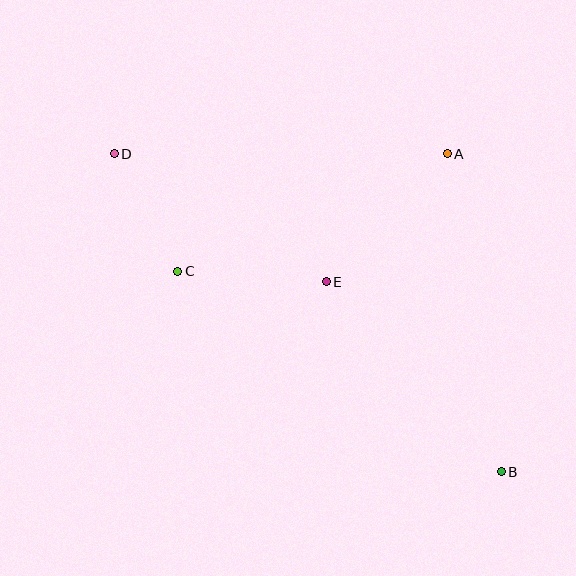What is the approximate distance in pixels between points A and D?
The distance between A and D is approximately 333 pixels.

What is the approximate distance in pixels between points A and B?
The distance between A and B is approximately 323 pixels.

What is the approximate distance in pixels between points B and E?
The distance between B and E is approximately 258 pixels.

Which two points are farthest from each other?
Points B and D are farthest from each other.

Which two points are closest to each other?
Points C and D are closest to each other.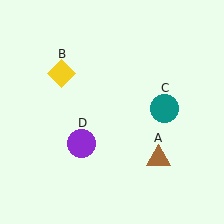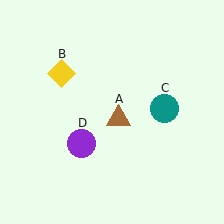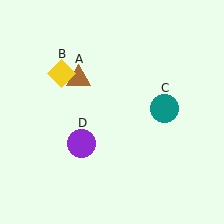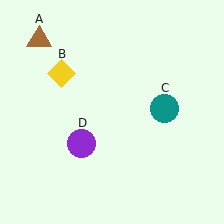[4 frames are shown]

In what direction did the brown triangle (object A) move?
The brown triangle (object A) moved up and to the left.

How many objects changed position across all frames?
1 object changed position: brown triangle (object A).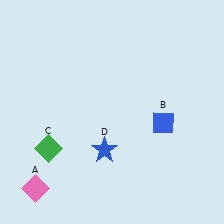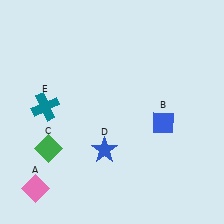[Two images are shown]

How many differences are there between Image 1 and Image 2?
There is 1 difference between the two images.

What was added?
A teal cross (E) was added in Image 2.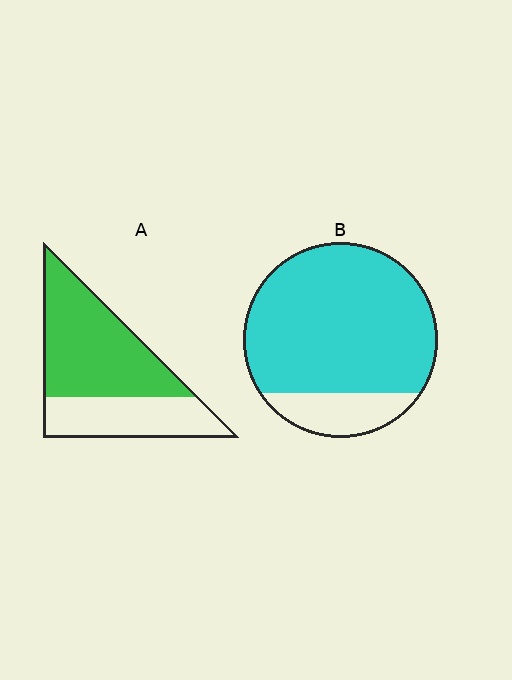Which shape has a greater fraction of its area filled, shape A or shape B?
Shape B.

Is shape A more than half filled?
Yes.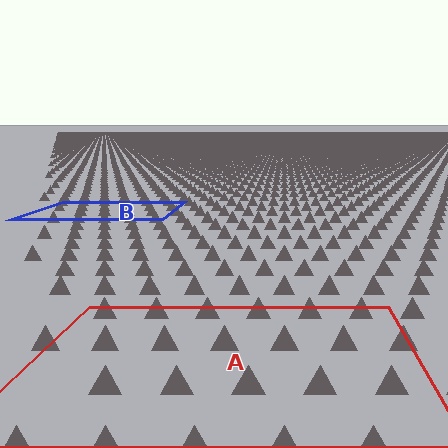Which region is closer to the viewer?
Region A is closer. The texture elements there are larger and more spread out.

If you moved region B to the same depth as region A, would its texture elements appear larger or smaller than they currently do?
They would appear larger. At a closer depth, the same texture elements are projected at a bigger on-screen size.